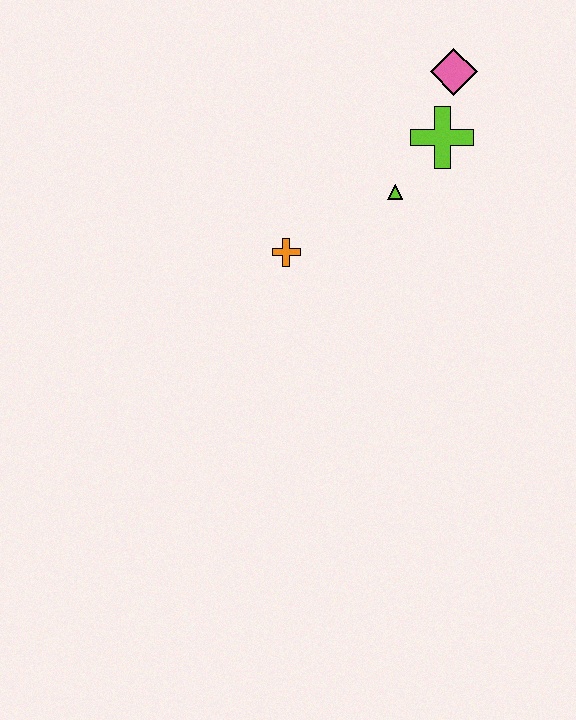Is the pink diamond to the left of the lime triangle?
No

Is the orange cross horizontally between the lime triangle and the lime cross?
No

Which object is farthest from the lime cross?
The orange cross is farthest from the lime cross.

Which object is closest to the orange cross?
The lime triangle is closest to the orange cross.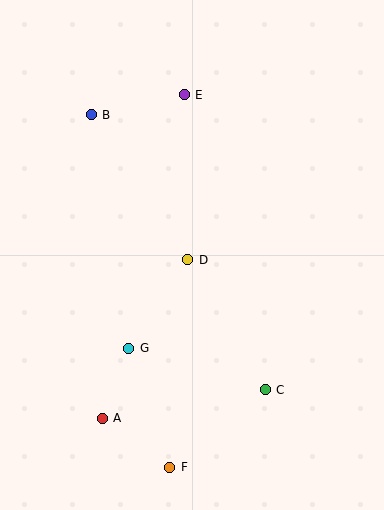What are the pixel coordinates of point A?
Point A is at (102, 418).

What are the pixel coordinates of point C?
Point C is at (265, 390).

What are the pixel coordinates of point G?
Point G is at (129, 348).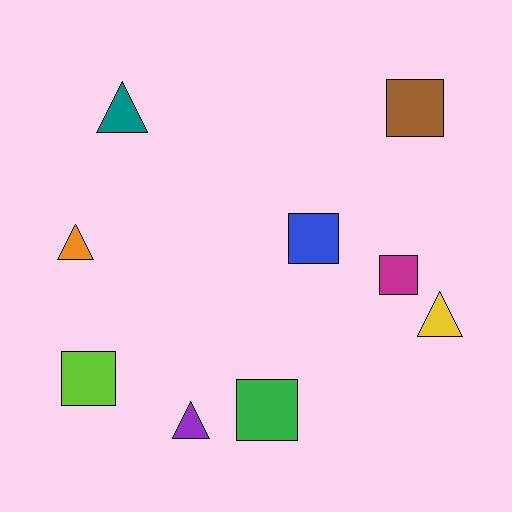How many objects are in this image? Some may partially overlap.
There are 9 objects.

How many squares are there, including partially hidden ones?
There are 5 squares.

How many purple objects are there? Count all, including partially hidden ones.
There is 1 purple object.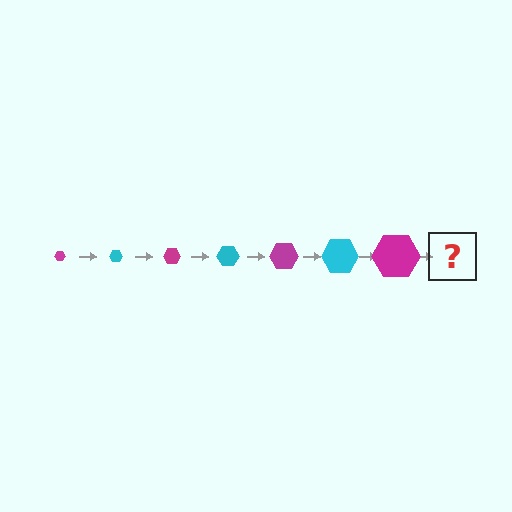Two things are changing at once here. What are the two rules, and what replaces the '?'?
The two rules are that the hexagon grows larger each step and the color cycles through magenta and cyan. The '?' should be a cyan hexagon, larger than the previous one.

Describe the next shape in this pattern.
It should be a cyan hexagon, larger than the previous one.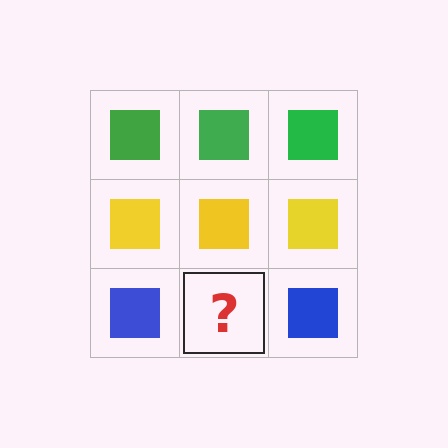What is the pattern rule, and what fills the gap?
The rule is that each row has a consistent color. The gap should be filled with a blue square.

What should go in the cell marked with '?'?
The missing cell should contain a blue square.